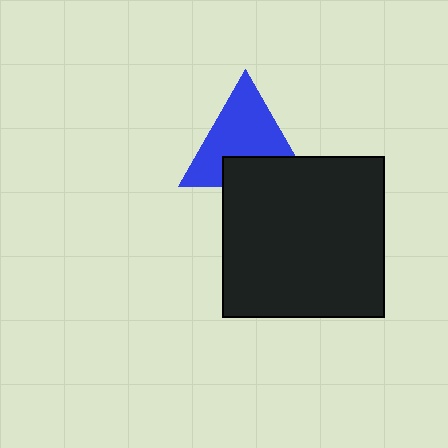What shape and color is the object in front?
The object in front is a black square.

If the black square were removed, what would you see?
You would see the complete blue triangle.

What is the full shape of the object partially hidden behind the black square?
The partially hidden object is a blue triangle.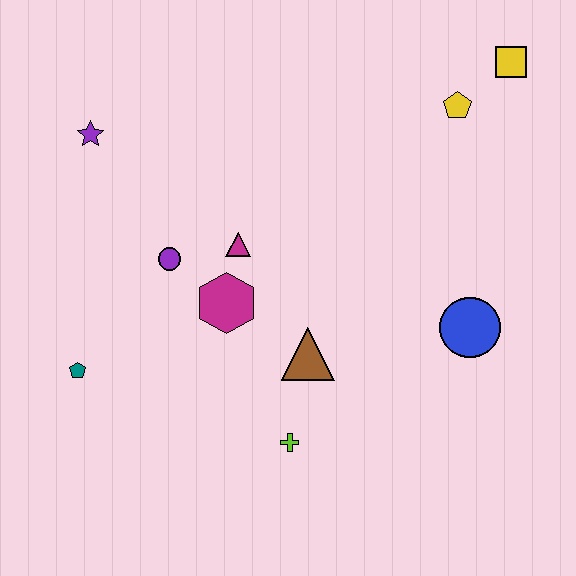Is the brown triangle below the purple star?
Yes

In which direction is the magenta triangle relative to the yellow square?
The magenta triangle is to the left of the yellow square.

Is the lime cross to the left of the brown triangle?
Yes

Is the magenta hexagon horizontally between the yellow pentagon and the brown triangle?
No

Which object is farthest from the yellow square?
The teal pentagon is farthest from the yellow square.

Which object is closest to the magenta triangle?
The magenta hexagon is closest to the magenta triangle.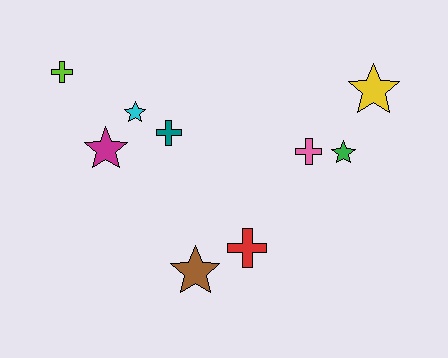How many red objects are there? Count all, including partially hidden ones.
There is 1 red object.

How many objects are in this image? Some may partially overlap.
There are 9 objects.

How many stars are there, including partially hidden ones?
There are 5 stars.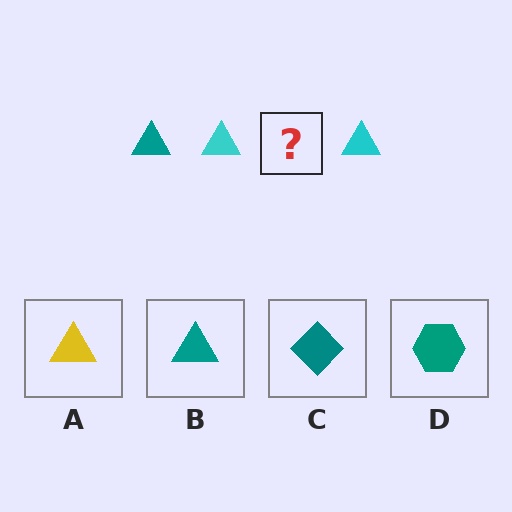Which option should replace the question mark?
Option B.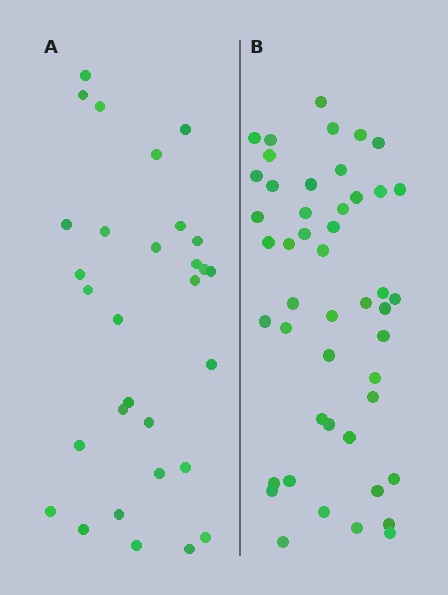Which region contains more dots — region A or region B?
Region B (the right region) has more dots.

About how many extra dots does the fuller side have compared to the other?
Region B has approximately 15 more dots than region A.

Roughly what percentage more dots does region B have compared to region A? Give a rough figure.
About 55% more.